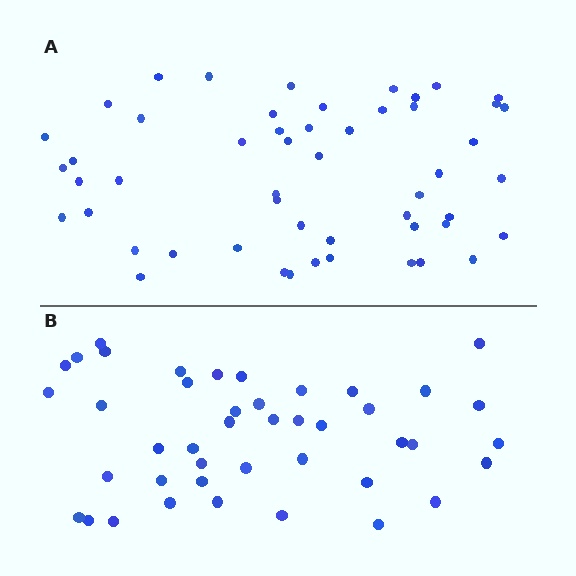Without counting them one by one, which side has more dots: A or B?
Region A (the top region) has more dots.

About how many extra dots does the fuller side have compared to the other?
Region A has roughly 8 or so more dots than region B.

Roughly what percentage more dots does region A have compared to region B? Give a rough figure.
About 20% more.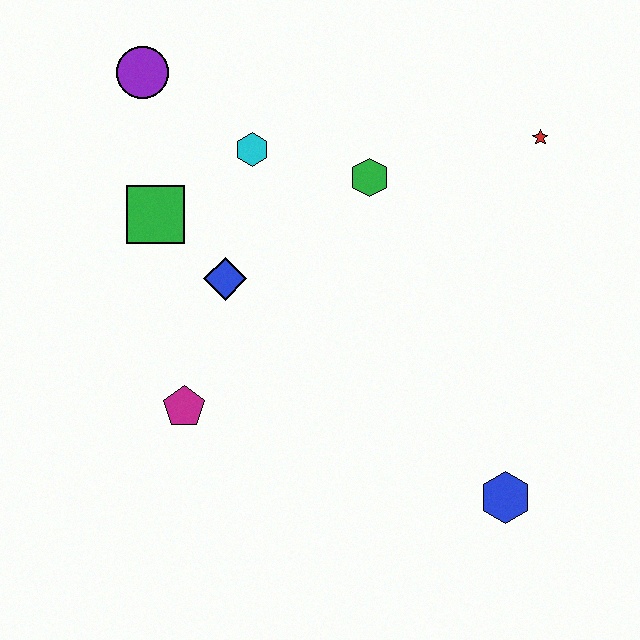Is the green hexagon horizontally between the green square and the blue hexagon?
Yes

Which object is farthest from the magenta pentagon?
The red star is farthest from the magenta pentagon.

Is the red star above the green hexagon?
Yes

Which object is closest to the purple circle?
The cyan hexagon is closest to the purple circle.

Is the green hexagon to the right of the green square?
Yes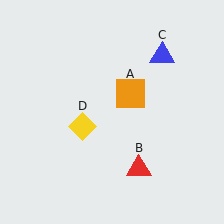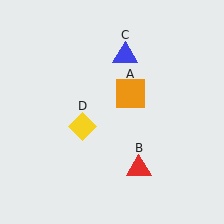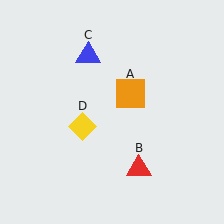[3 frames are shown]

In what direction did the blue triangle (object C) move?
The blue triangle (object C) moved left.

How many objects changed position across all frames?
1 object changed position: blue triangle (object C).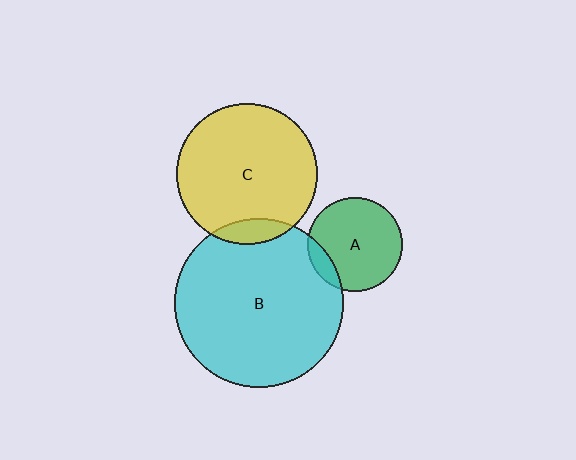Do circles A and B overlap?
Yes.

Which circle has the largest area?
Circle B (cyan).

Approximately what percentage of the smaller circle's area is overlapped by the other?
Approximately 10%.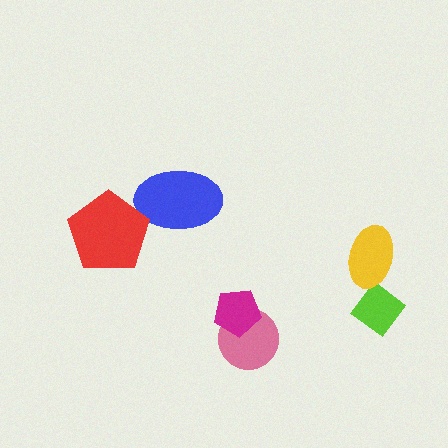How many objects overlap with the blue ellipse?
1 object overlaps with the blue ellipse.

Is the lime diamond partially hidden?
Yes, it is partially covered by another shape.